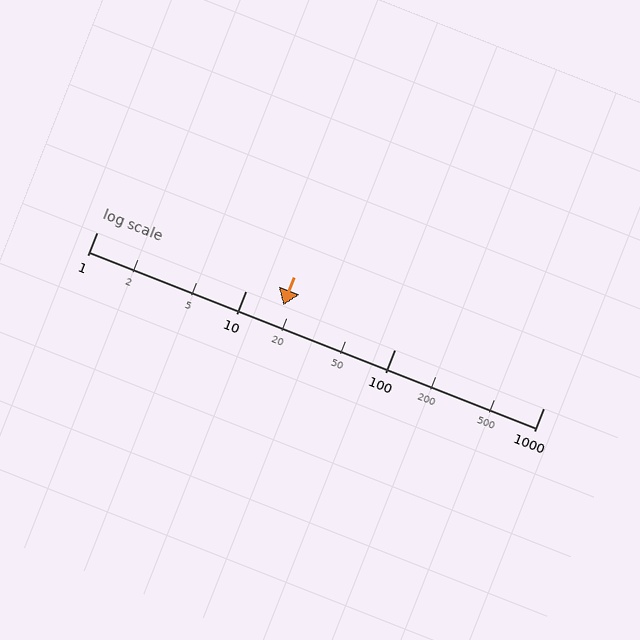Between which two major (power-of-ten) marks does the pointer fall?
The pointer is between 10 and 100.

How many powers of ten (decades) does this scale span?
The scale spans 3 decades, from 1 to 1000.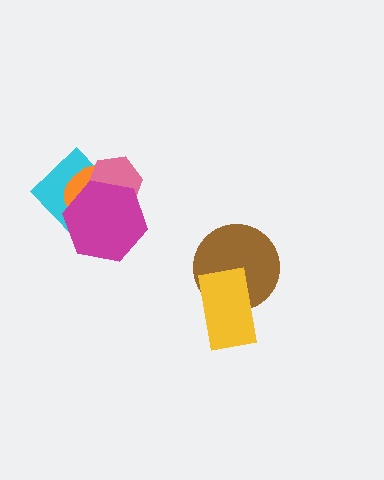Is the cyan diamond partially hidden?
Yes, it is partially covered by another shape.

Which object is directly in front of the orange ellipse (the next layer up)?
The pink hexagon is directly in front of the orange ellipse.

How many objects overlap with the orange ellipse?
3 objects overlap with the orange ellipse.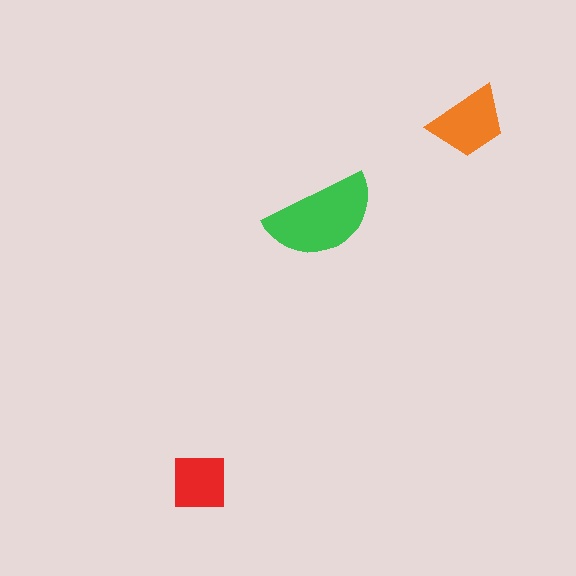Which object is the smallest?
The red square.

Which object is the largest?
The green semicircle.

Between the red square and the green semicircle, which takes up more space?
The green semicircle.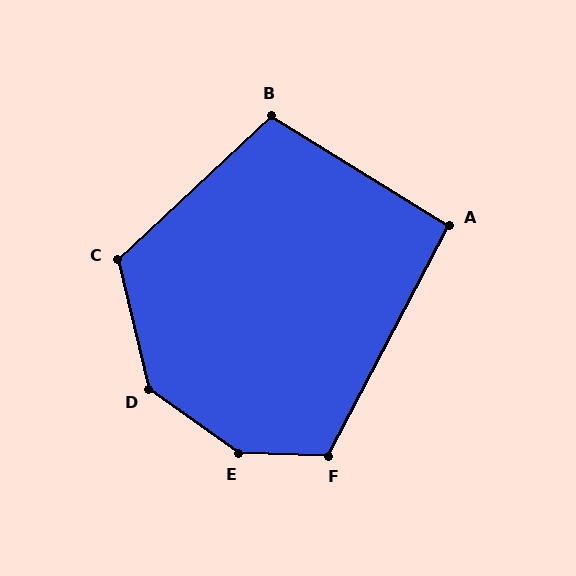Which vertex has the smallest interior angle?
A, at approximately 94 degrees.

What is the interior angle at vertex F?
Approximately 116 degrees (obtuse).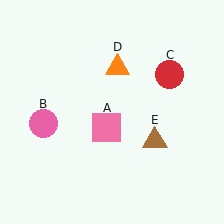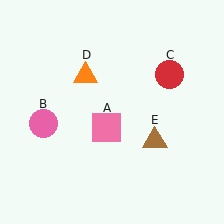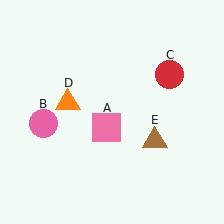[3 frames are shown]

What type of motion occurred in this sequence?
The orange triangle (object D) rotated counterclockwise around the center of the scene.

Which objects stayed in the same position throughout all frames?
Pink square (object A) and pink circle (object B) and red circle (object C) and brown triangle (object E) remained stationary.